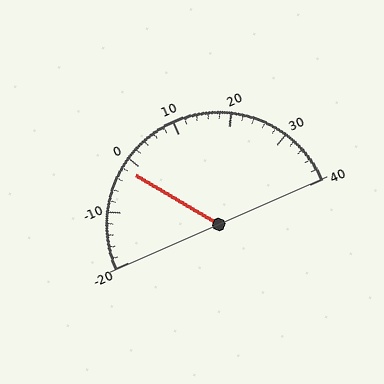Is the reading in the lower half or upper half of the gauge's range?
The reading is in the lower half of the range (-20 to 40).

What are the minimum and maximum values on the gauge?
The gauge ranges from -20 to 40.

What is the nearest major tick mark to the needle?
The nearest major tick mark is 0.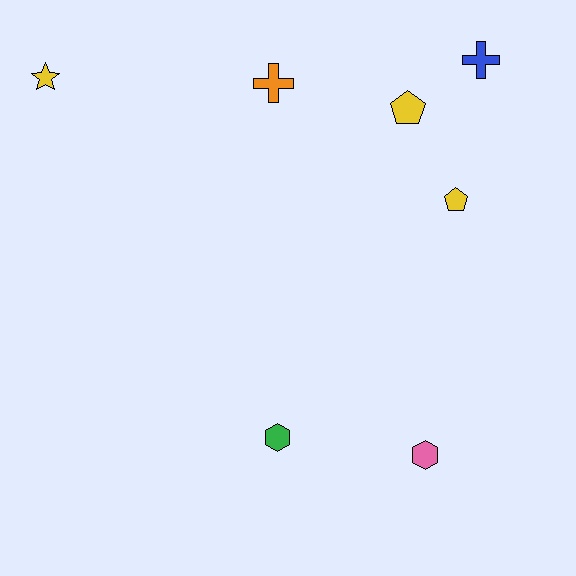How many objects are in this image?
There are 7 objects.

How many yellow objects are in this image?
There are 3 yellow objects.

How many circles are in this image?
There are no circles.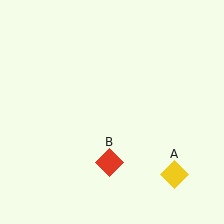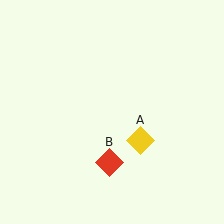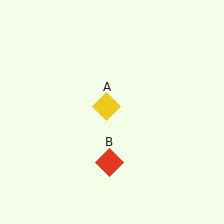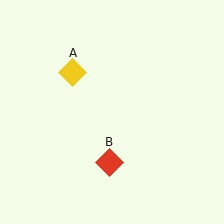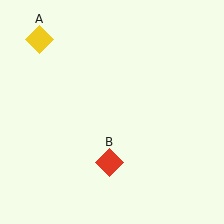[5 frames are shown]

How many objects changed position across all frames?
1 object changed position: yellow diamond (object A).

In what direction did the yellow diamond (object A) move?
The yellow diamond (object A) moved up and to the left.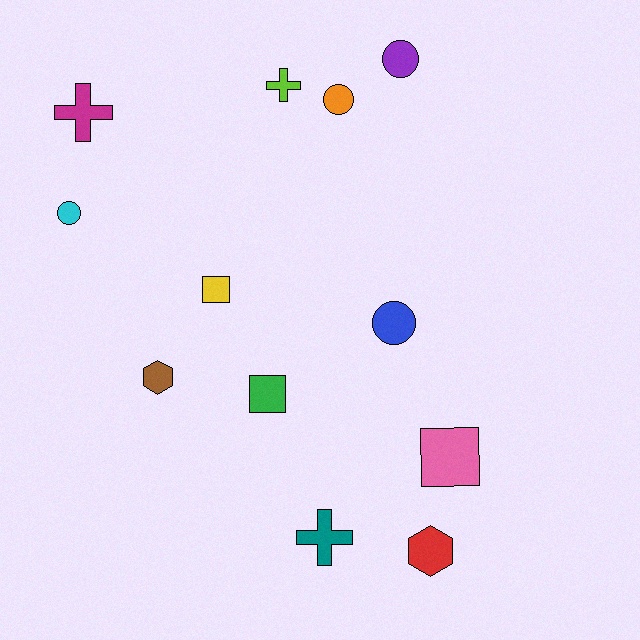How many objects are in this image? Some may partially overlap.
There are 12 objects.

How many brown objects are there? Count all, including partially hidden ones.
There is 1 brown object.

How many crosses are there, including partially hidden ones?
There are 3 crosses.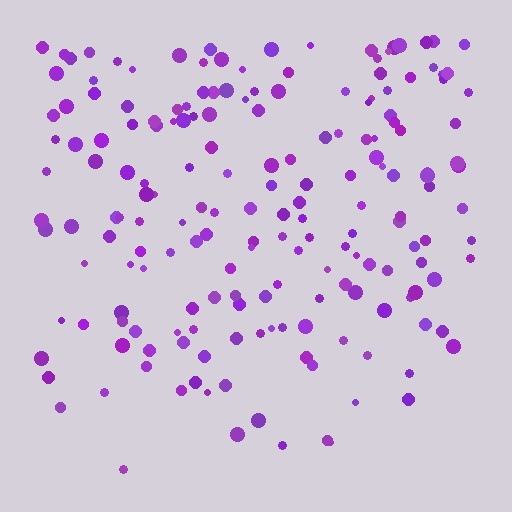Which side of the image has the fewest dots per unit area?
The bottom.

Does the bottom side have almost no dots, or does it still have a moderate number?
Still a moderate number, just noticeably fewer than the top.